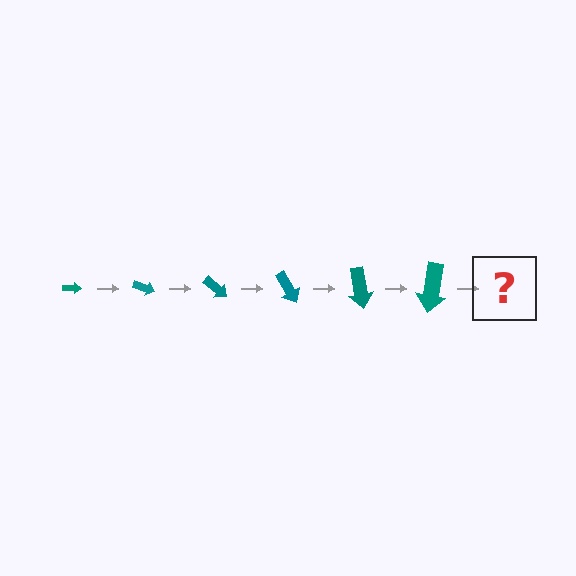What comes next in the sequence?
The next element should be an arrow, larger than the previous one and rotated 120 degrees from the start.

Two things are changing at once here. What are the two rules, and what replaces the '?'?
The two rules are that the arrow grows larger each step and it rotates 20 degrees each step. The '?' should be an arrow, larger than the previous one and rotated 120 degrees from the start.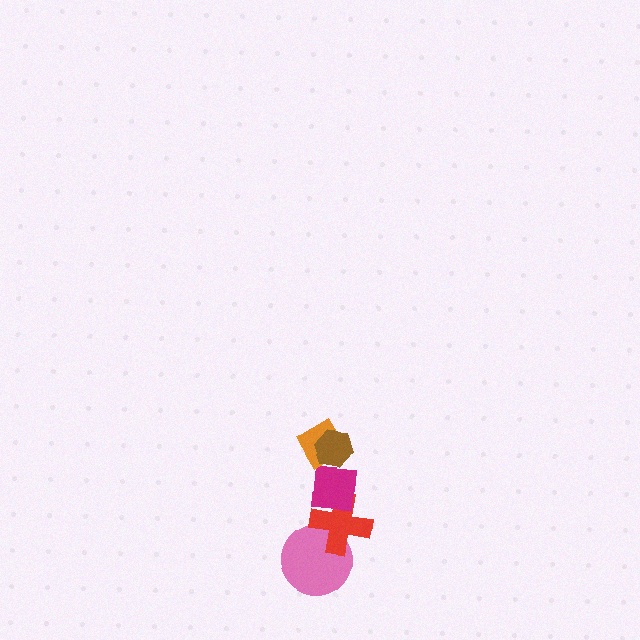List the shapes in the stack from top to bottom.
From top to bottom: the brown hexagon, the orange diamond, the magenta square, the red cross, the pink circle.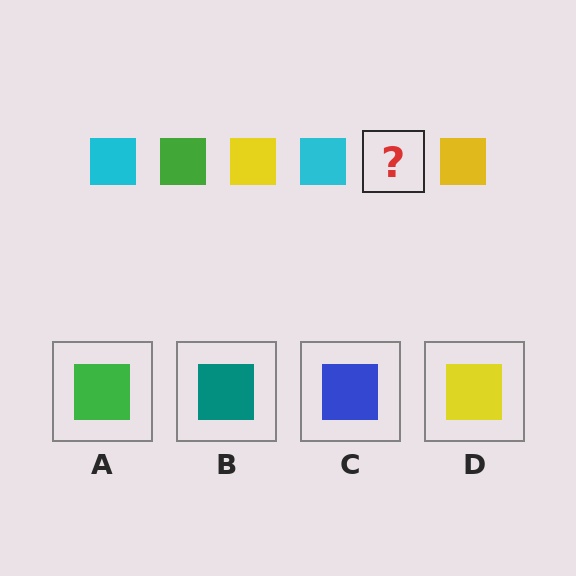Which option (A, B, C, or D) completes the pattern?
A.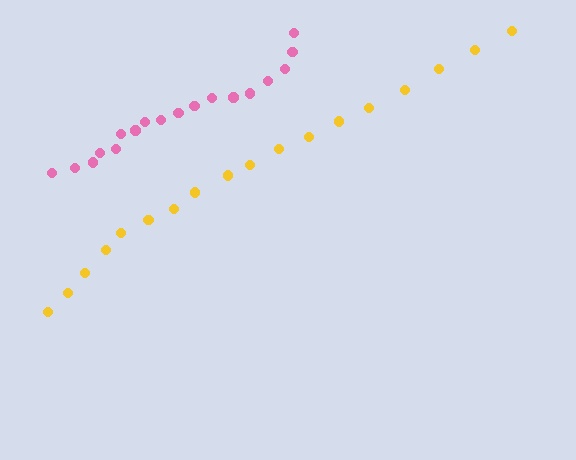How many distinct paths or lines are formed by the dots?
There are 2 distinct paths.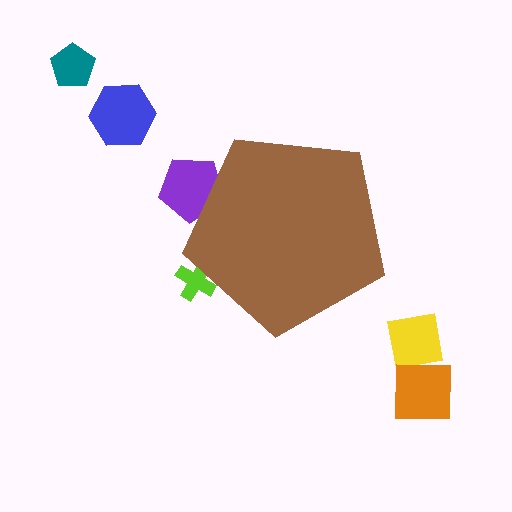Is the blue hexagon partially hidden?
No, the blue hexagon is fully visible.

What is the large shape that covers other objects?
A brown pentagon.